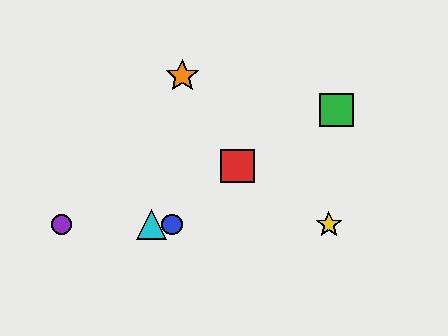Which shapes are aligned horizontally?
The blue circle, the yellow star, the purple circle, the cyan triangle are aligned horizontally.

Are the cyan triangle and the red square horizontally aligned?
No, the cyan triangle is at y≈225 and the red square is at y≈166.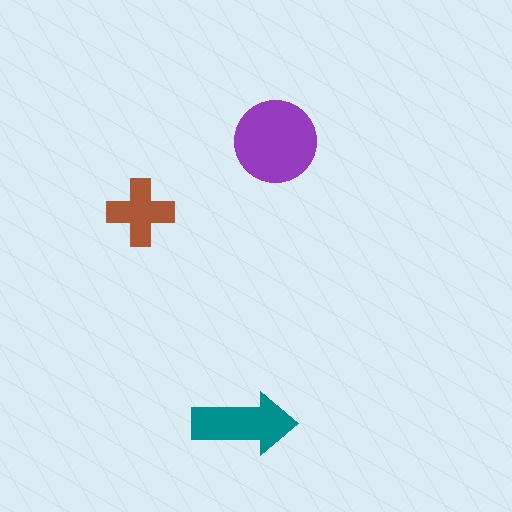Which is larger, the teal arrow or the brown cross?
The teal arrow.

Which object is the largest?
The purple circle.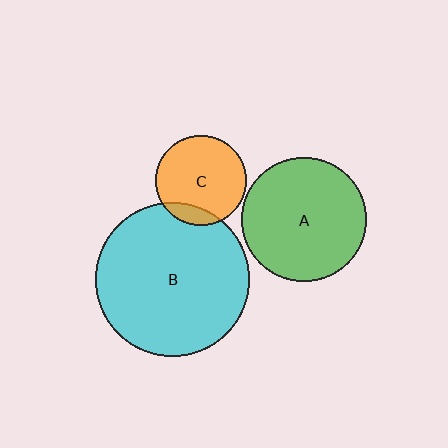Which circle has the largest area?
Circle B (cyan).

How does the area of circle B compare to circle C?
Approximately 2.9 times.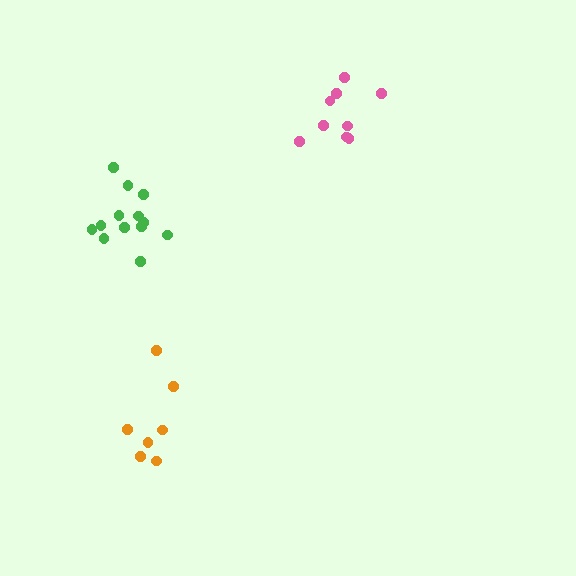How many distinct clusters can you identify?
There are 3 distinct clusters.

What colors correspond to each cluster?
The clusters are colored: green, orange, pink.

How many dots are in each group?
Group 1: 13 dots, Group 2: 7 dots, Group 3: 9 dots (29 total).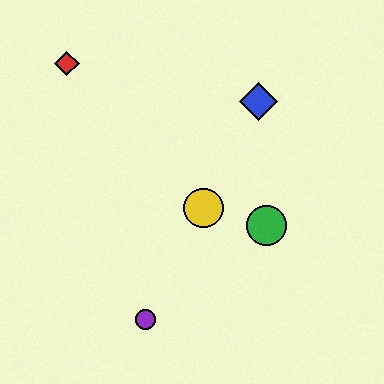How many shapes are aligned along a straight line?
3 shapes (the blue diamond, the yellow circle, the purple circle) are aligned along a straight line.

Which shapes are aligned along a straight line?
The blue diamond, the yellow circle, the purple circle are aligned along a straight line.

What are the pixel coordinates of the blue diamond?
The blue diamond is at (259, 102).